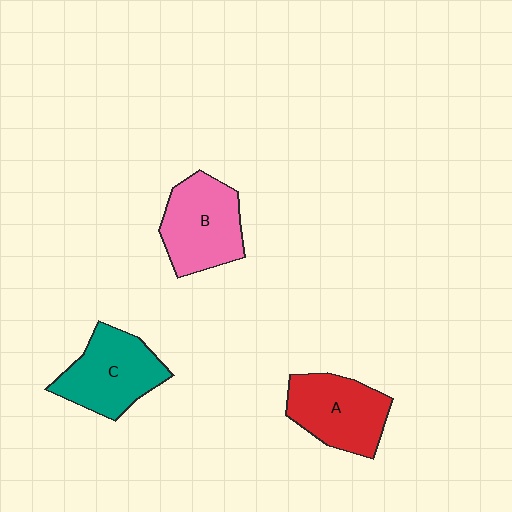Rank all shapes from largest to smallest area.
From largest to smallest: B (pink), C (teal), A (red).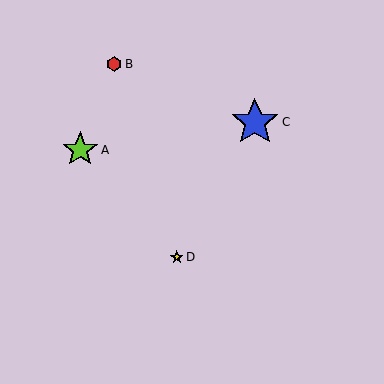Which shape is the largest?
The blue star (labeled C) is the largest.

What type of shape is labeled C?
Shape C is a blue star.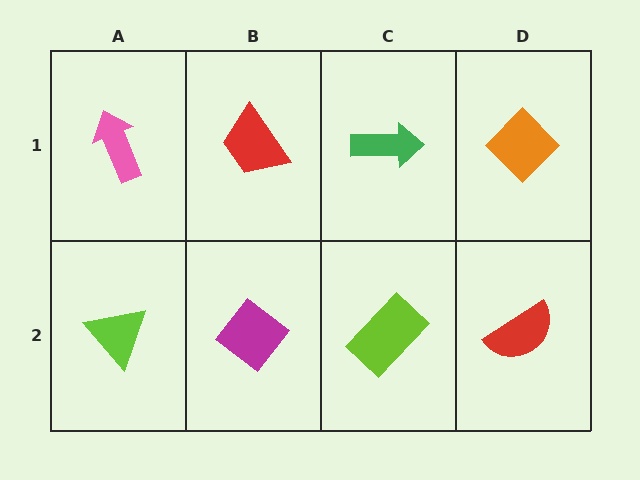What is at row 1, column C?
A green arrow.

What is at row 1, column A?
A pink arrow.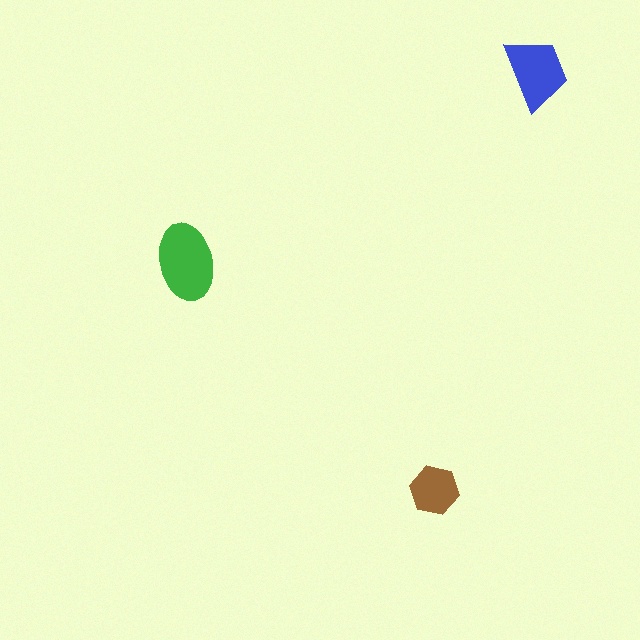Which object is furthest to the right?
The blue trapezoid is rightmost.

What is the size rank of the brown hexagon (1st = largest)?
3rd.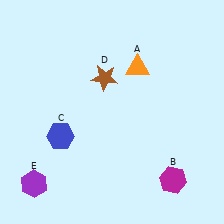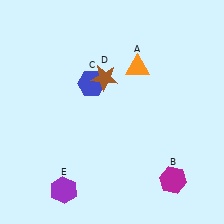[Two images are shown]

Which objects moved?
The objects that moved are: the blue hexagon (C), the purple hexagon (E).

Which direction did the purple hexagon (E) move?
The purple hexagon (E) moved right.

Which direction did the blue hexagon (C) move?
The blue hexagon (C) moved up.